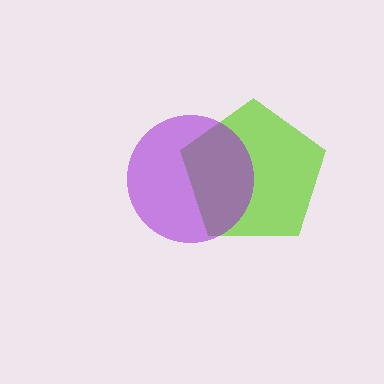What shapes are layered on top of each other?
The layered shapes are: a lime pentagon, a purple circle.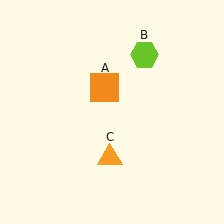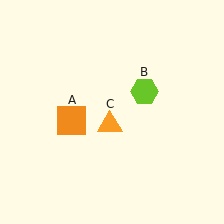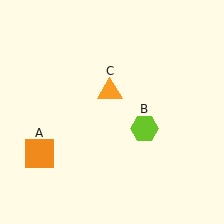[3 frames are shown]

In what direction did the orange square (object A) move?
The orange square (object A) moved down and to the left.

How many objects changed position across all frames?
3 objects changed position: orange square (object A), lime hexagon (object B), orange triangle (object C).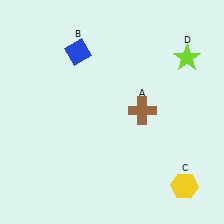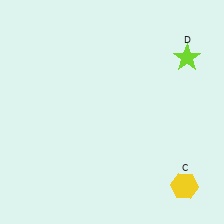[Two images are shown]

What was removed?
The blue diamond (B), the brown cross (A) were removed in Image 2.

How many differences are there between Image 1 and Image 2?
There are 2 differences between the two images.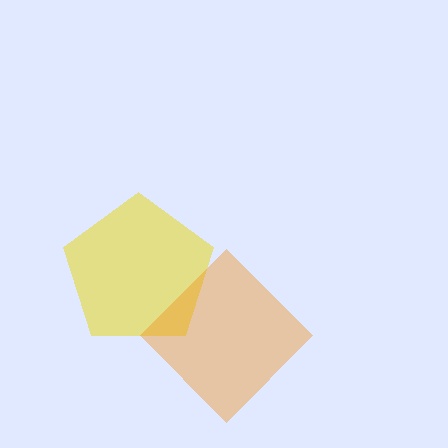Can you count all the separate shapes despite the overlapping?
Yes, there are 2 separate shapes.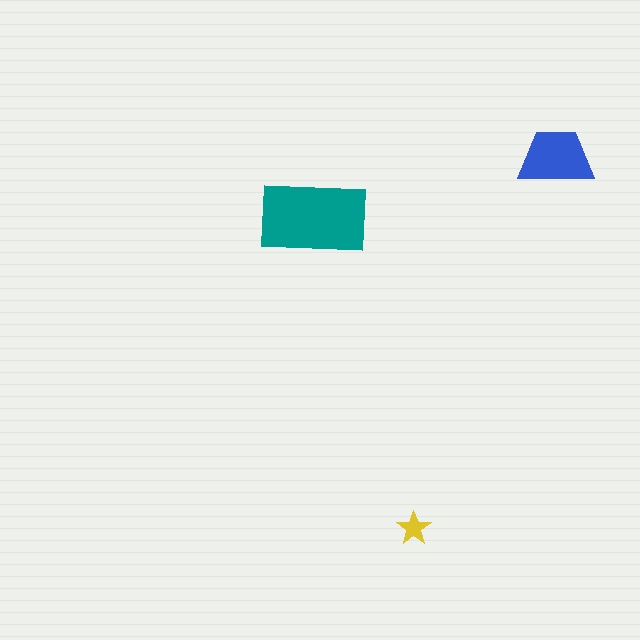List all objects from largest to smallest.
The teal rectangle, the blue trapezoid, the yellow star.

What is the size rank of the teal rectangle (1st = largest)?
1st.